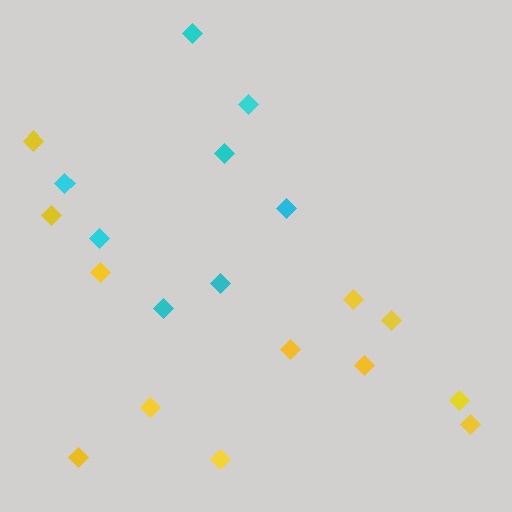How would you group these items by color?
There are 2 groups: one group of cyan diamonds (8) and one group of yellow diamonds (12).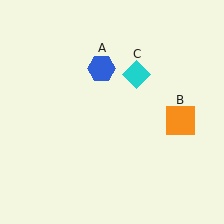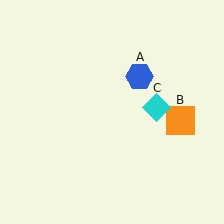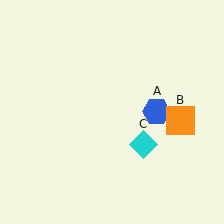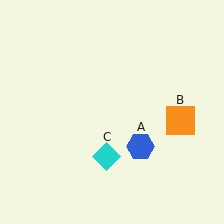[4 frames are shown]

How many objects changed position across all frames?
2 objects changed position: blue hexagon (object A), cyan diamond (object C).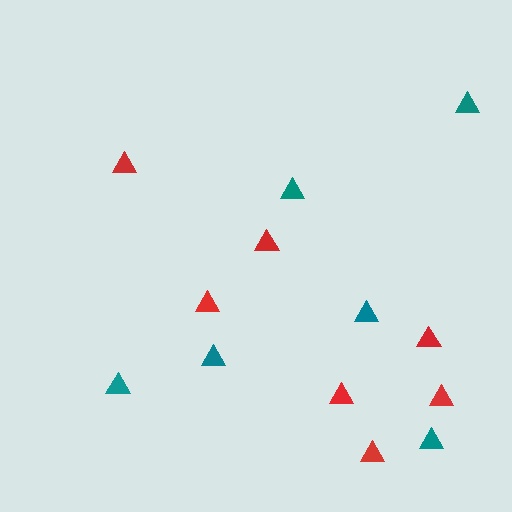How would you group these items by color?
There are 2 groups: one group of teal triangles (6) and one group of red triangles (7).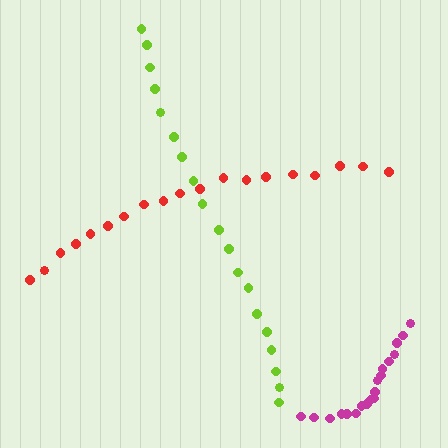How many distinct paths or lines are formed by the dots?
There are 3 distinct paths.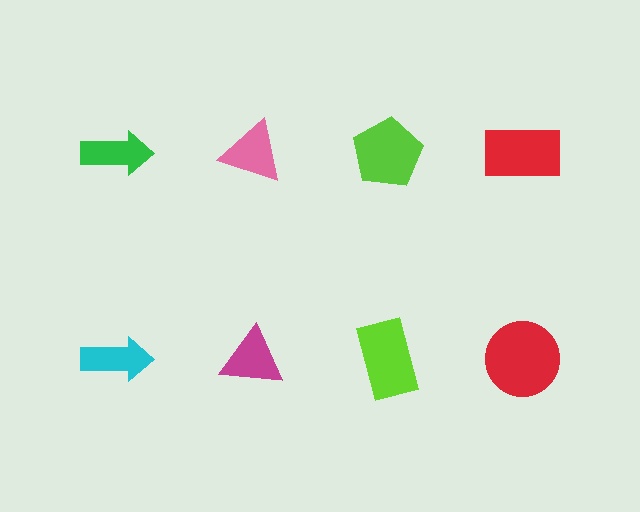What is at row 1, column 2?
A pink triangle.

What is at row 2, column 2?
A magenta triangle.